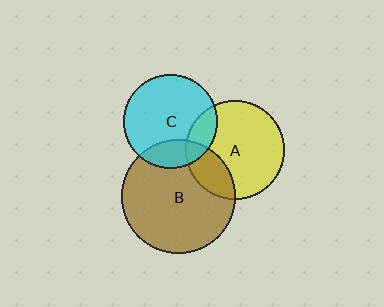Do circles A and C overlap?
Yes.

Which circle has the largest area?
Circle B (brown).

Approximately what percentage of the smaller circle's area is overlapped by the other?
Approximately 15%.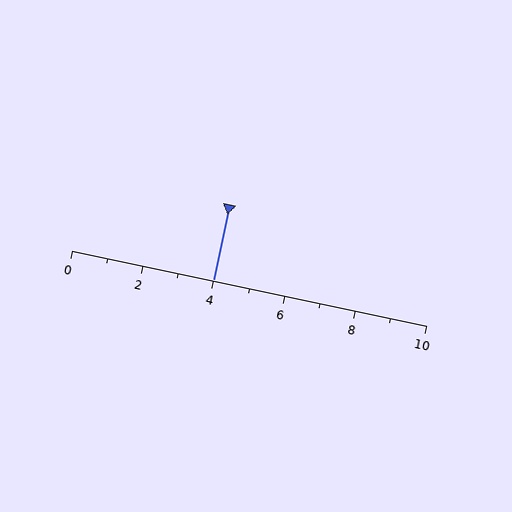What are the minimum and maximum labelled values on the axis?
The axis runs from 0 to 10.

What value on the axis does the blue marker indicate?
The marker indicates approximately 4.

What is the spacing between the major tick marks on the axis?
The major ticks are spaced 2 apart.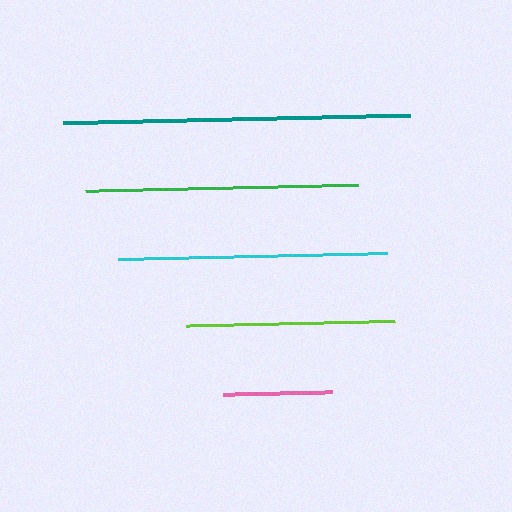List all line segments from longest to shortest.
From longest to shortest: teal, green, cyan, lime, pink.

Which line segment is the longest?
The teal line is the longest at approximately 348 pixels.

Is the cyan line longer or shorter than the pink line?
The cyan line is longer than the pink line.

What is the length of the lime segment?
The lime segment is approximately 208 pixels long.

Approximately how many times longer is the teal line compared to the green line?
The teal line is approximately 1.3 times the length of the green line.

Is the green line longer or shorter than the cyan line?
The green line is longer than the cyan line.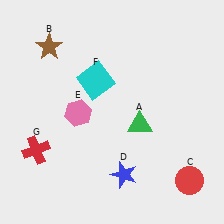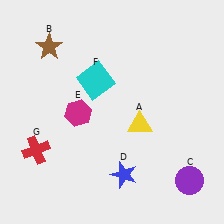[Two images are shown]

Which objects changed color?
A changed from green to yellow. C changed from red to purple. E changed from pink to magenta.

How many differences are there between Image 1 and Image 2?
There are 3 differences between the two images.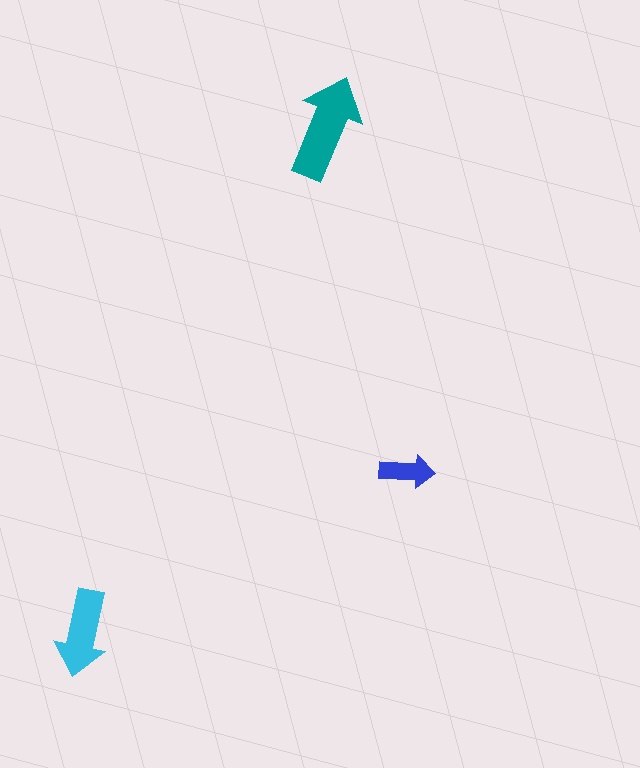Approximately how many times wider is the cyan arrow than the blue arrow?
About 1.5 times wider.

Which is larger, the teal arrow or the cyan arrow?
The teal one.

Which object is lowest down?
The cyan arrow is bottommost.